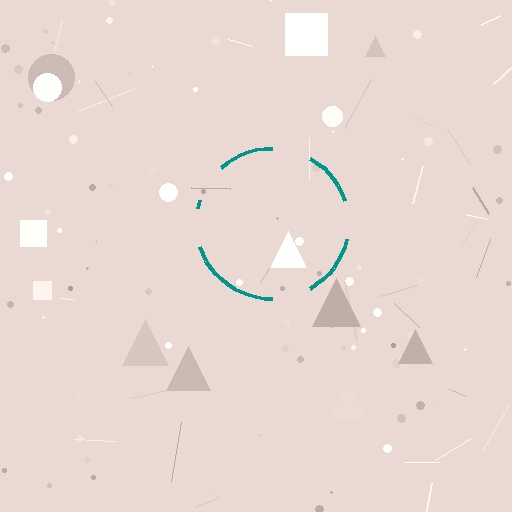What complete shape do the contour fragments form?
The contour fragments form a circle.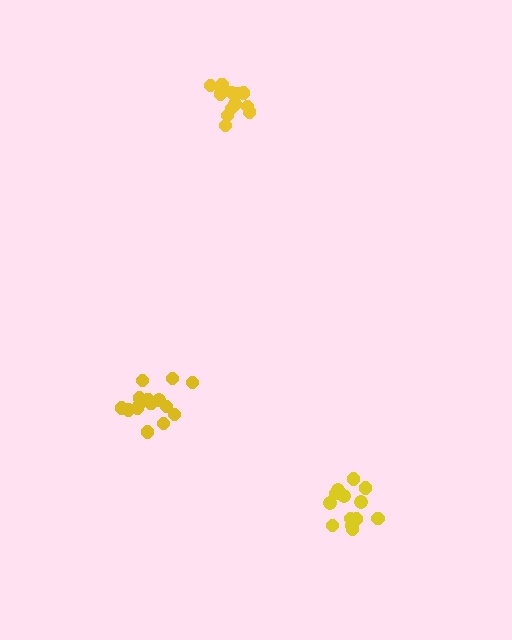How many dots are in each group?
Group 1: 15 dots, Group 2: 13 dots, Group 3: 13 dots (41 total).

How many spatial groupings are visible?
There are 3 spatial groupings.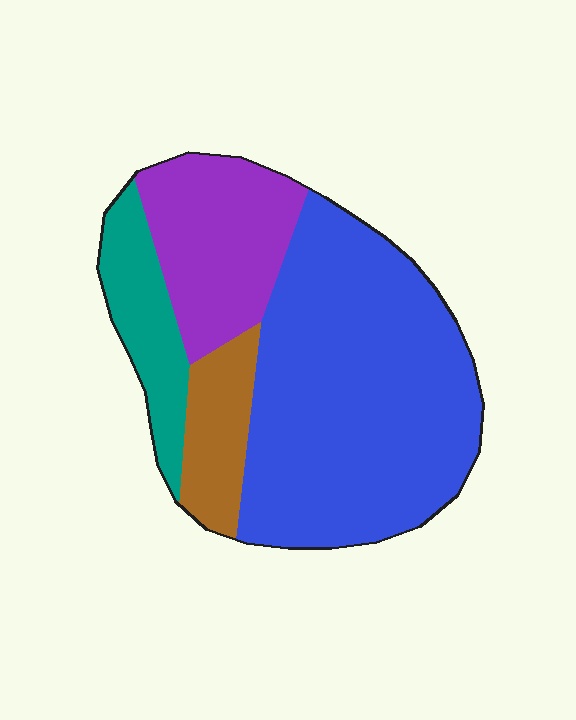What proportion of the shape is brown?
Brown takes up about one tenth (1/10) of the shape.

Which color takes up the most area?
Blue, at roughly 55%.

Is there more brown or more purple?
Purple.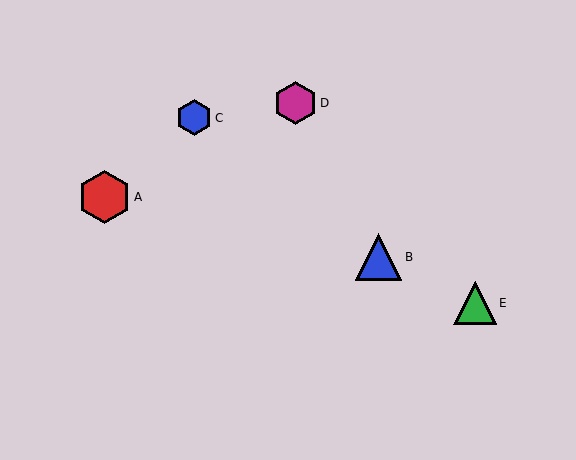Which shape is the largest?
The red hexagon (labeled A) is the largest.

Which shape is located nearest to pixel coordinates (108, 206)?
The red hexagon (labeled A) at (105, 197) is nearest to that location.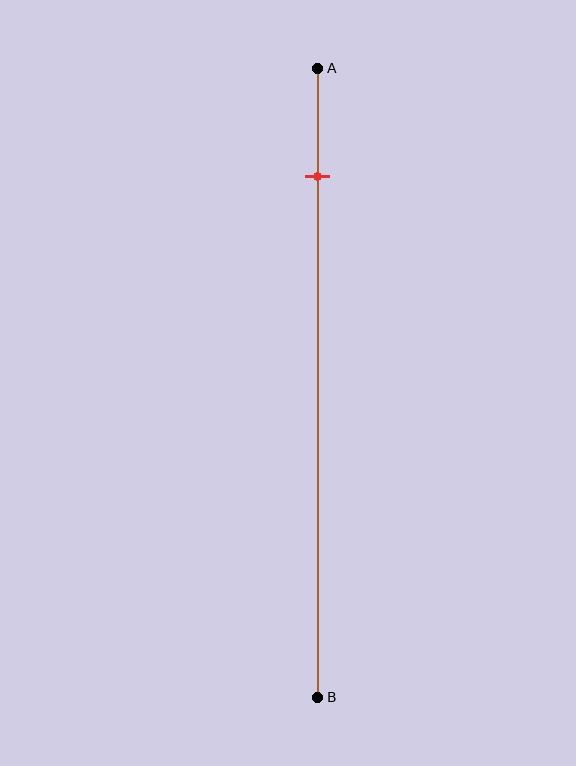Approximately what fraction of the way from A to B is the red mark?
The red mark is approximately 15% of the way from A to B.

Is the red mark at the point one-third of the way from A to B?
No, the mark is at about 15% from A, not at the 33% one-third point.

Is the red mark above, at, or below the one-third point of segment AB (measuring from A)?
The red mark is above the one-third point of segment AB.